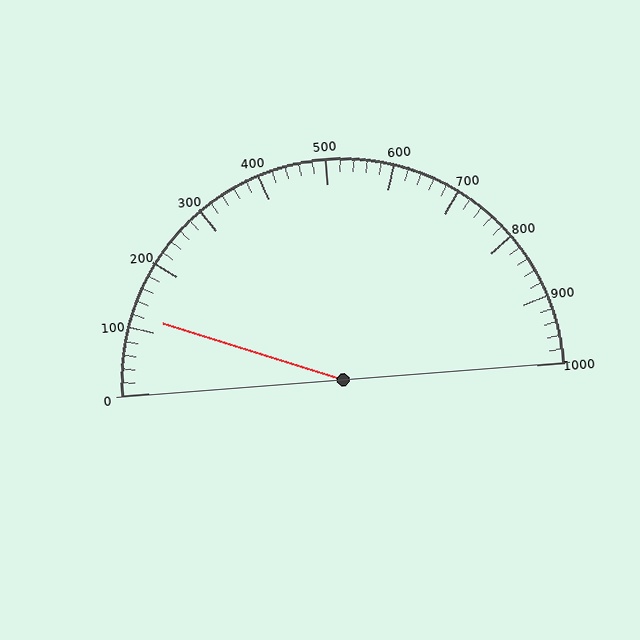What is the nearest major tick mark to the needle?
The nearest major tick mark is 100.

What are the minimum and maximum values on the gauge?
The gauge ranges from 0 to 1000.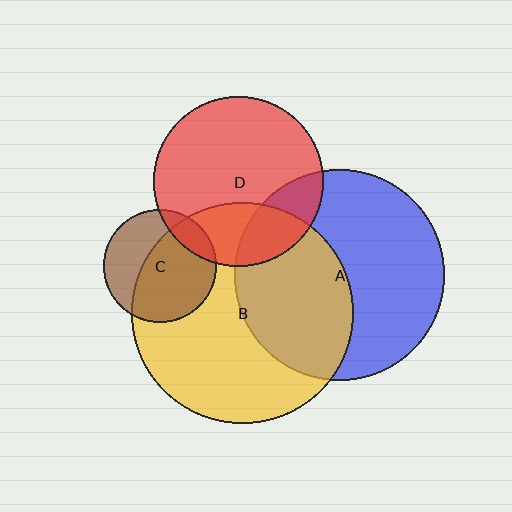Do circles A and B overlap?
Yes.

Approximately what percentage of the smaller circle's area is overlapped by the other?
Approximately 45%.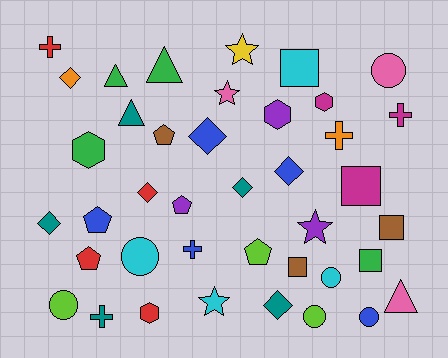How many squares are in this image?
There are 5 squares.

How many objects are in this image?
There are 40 objects.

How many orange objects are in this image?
There are 2 orange objects.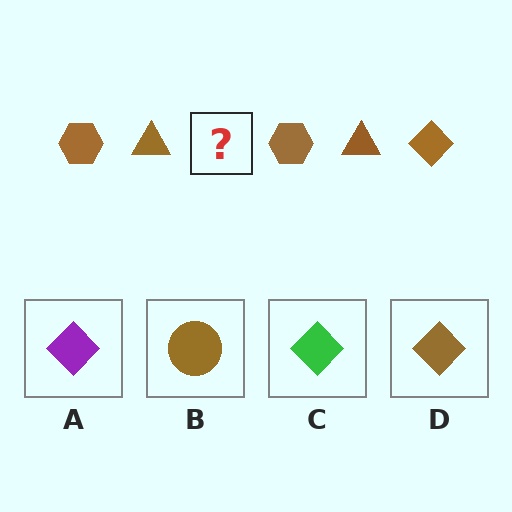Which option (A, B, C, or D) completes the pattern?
D.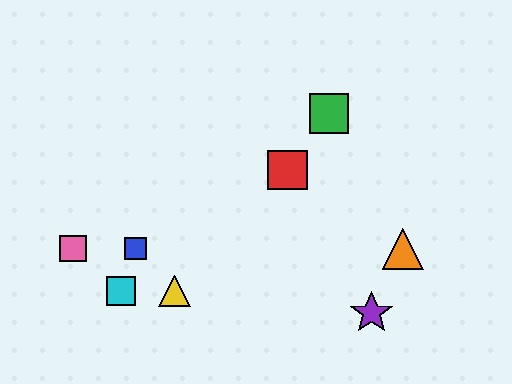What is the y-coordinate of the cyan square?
The cyan square is at y≈291.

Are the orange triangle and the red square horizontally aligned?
No, the orange triangle is at y≈249 and the red square is at y≈170.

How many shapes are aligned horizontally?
3 shapes (the blue square, the orange triangle, the pink square) are aligned horizontally.